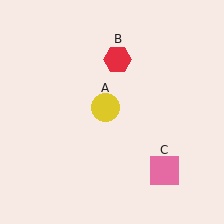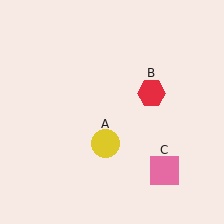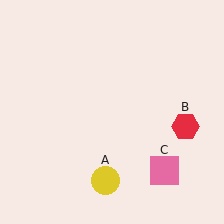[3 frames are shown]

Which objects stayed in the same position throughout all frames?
Pink square (object C) remained stationary.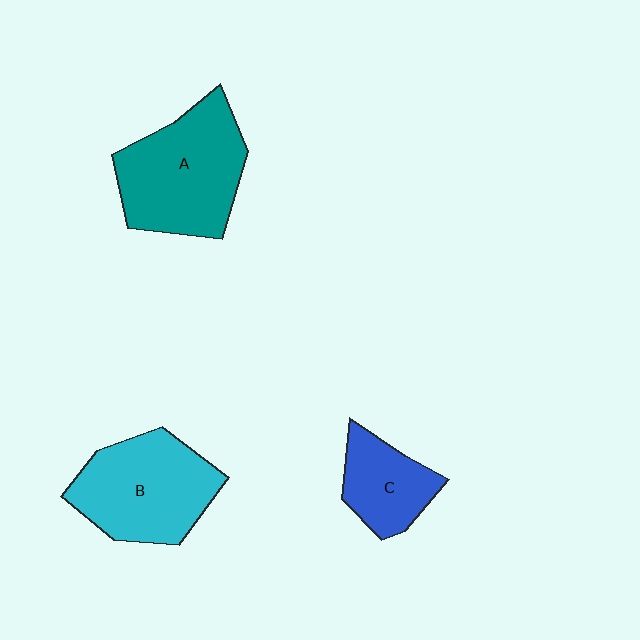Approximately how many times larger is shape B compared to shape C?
Approximately 1.8 times.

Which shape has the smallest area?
Shape C (blue).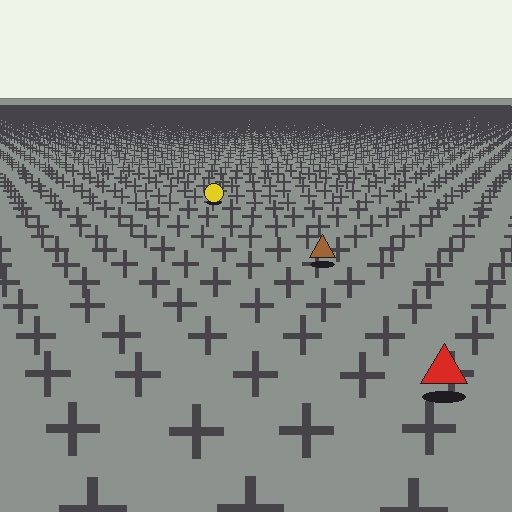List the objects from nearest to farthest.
From nearest to farthest: the red triangle, the brown triangle, the yellow circle.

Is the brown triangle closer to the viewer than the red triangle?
No. The red triangle is closer — you can tell from the texture gradient: the ground texture is coarser near it.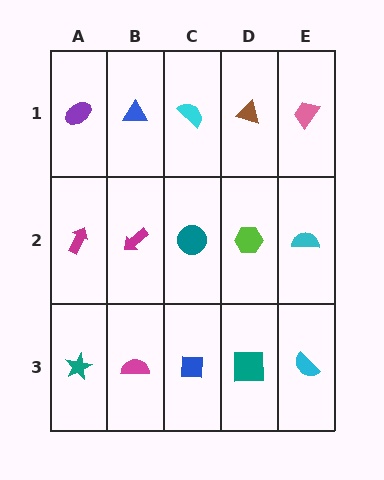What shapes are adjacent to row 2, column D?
A brown triangle (row 1, column D), a teal square (row 3, column D), a teal circle (row 2, column C), a cyan semicircle (row 2, column E).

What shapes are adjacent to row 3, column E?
A cyan semicircle (row 2, column E), a teal square (row 3, column D).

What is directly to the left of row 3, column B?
A teal star.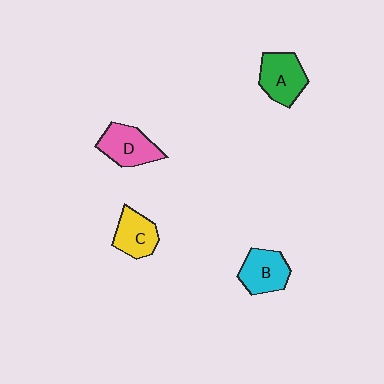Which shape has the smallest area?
Shape C (yellow).